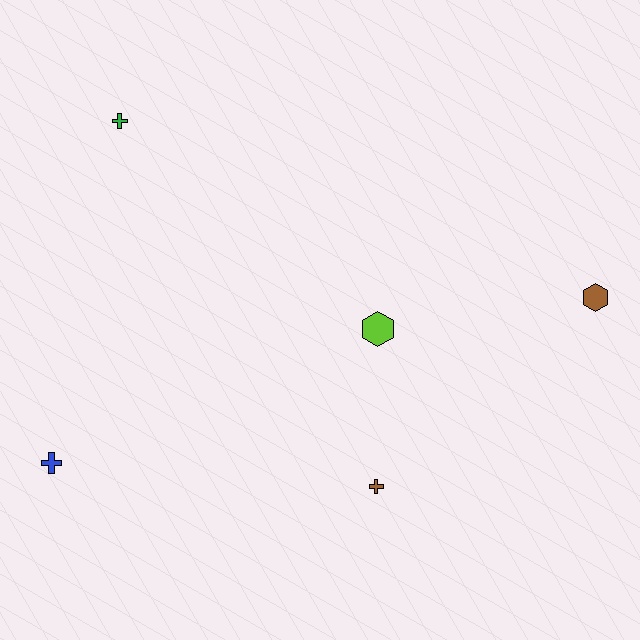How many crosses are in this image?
There are 3 crosses.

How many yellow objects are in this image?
There are no yellow objects.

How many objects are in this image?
There are 5 objects.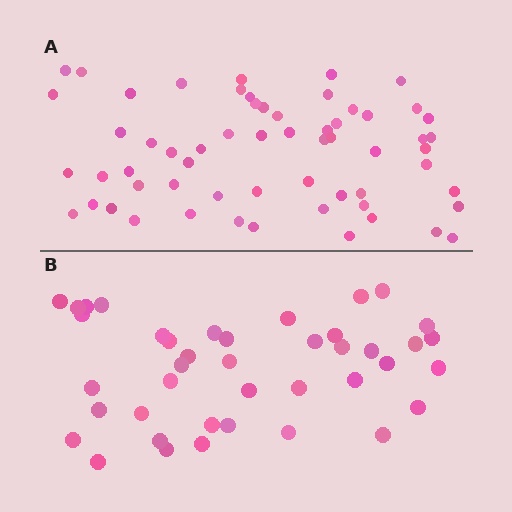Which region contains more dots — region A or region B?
Region A (the top region) has more dots.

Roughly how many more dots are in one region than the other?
Region A has approximately 20 more dots than region B.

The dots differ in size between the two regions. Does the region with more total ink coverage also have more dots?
No. Region B has more total ink coverage because its dots are larger, but region A actually contains more individual dots. Total area can be misleading — the number of items is what matters here.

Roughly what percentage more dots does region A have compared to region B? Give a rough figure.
About 45% more.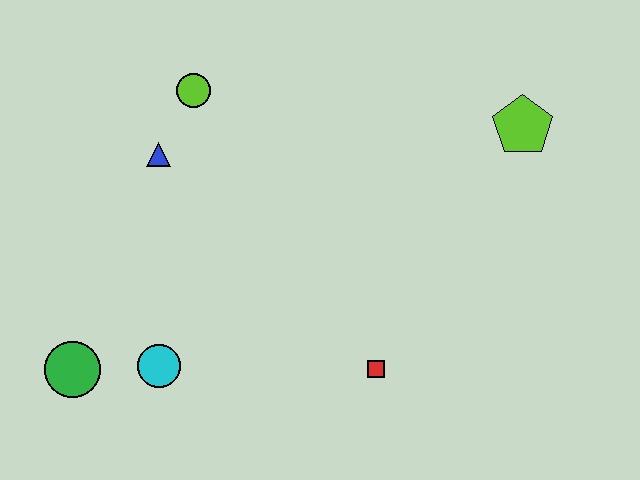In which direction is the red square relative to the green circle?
The red square is to the right of the green circle.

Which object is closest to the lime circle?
The blue triangle is closest to the lime circle.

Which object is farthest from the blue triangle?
The lime pentagon is farthest from the blue triangle.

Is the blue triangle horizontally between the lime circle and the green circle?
Yes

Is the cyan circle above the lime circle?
No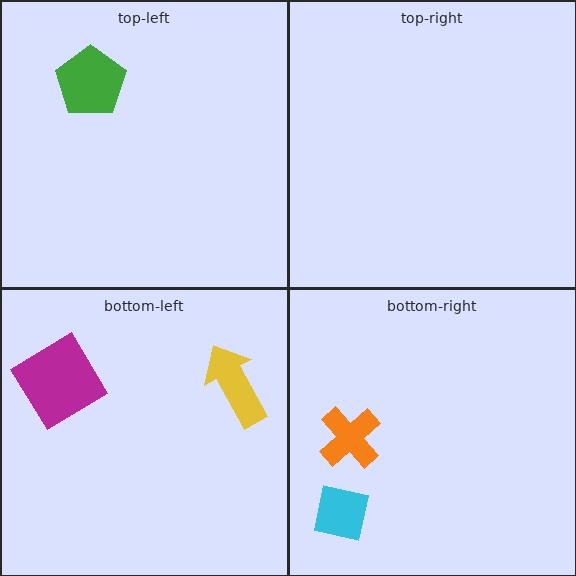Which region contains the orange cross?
The bottom-right region.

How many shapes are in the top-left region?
1.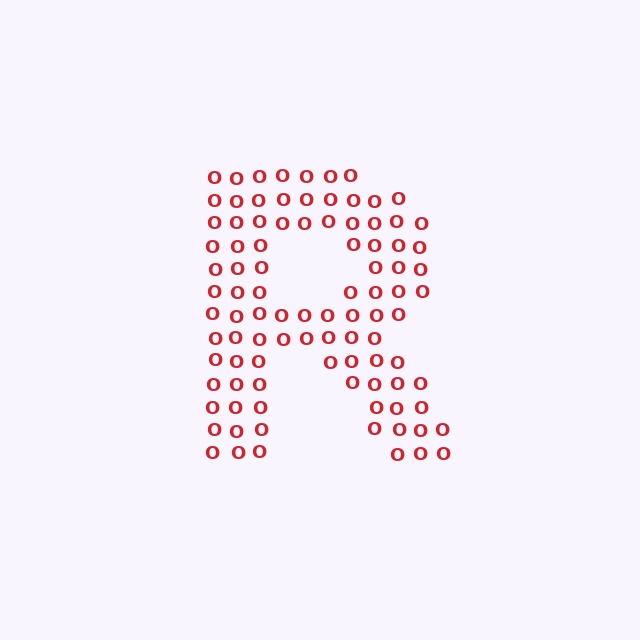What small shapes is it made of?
It is made of small letter O's.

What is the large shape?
The large shape is the letter R.